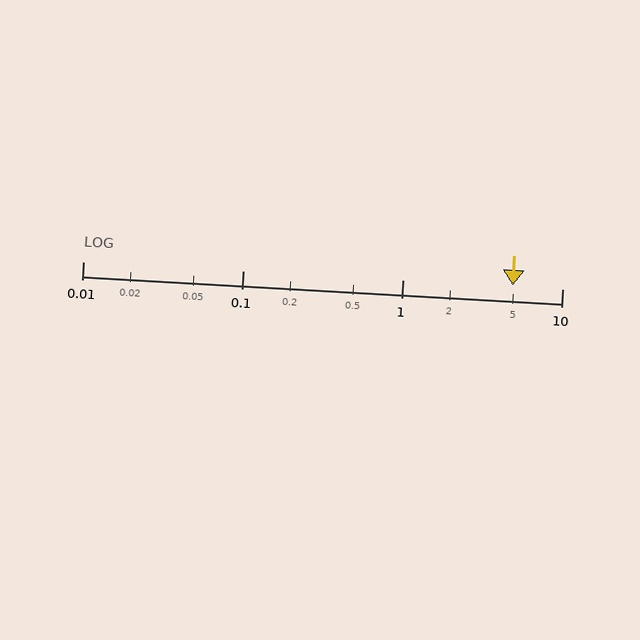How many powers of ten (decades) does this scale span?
The scale spans 3 decades, from 0.01 to 10.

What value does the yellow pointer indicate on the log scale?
The pointer indicates approximately 4.9.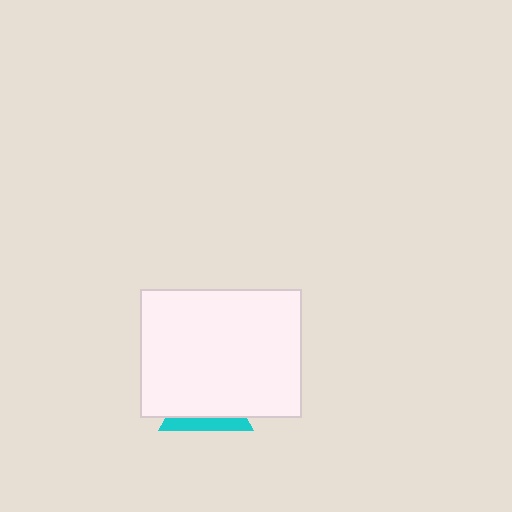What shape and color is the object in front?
The object in front is a white rectangle.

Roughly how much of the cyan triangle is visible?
A small part of it is visible (roughly 31%).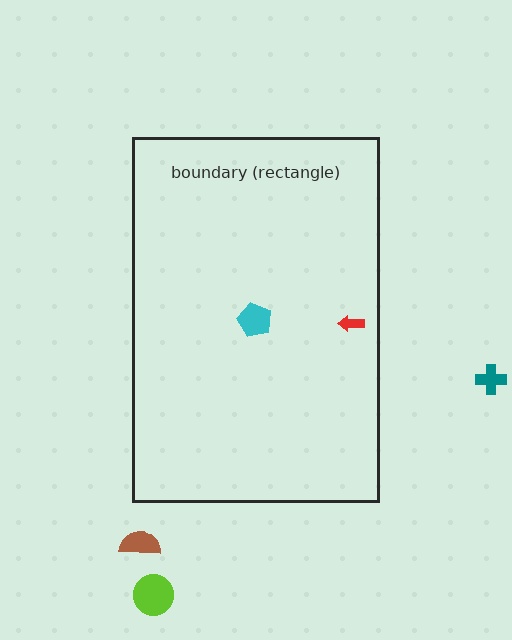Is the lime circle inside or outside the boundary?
Outside.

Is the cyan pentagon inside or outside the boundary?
Inside.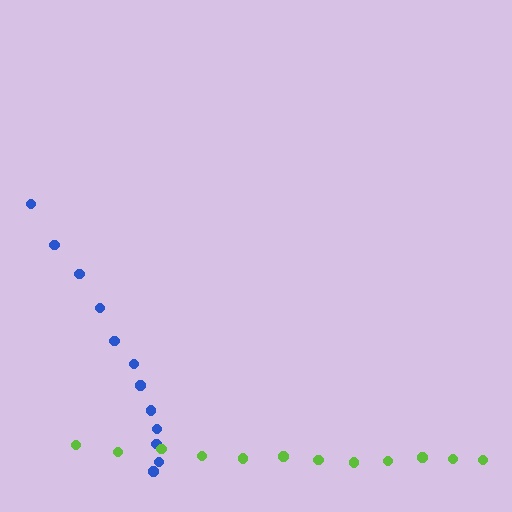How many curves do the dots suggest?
There are 2 distinct paths.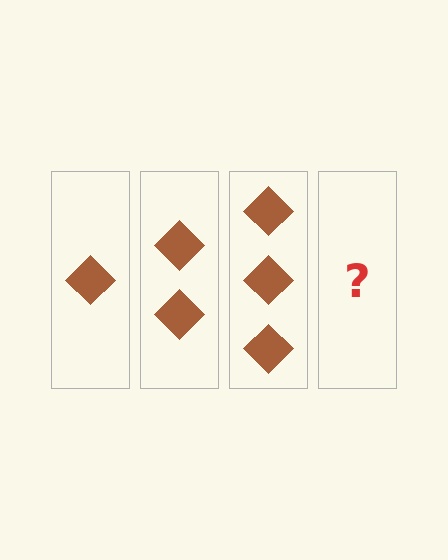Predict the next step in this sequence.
The next step is 4 diamonds.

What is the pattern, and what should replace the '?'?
The pattern is that each step adds one more diamond. The '?' should be 4 diamonds.